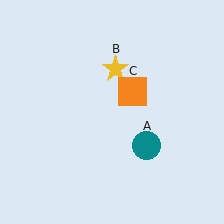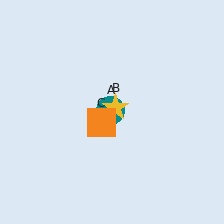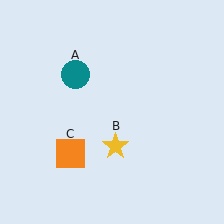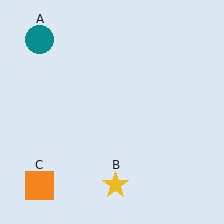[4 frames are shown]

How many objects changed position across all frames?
3 objects changed position: teal circle (object A), yellow star (object B), orange square (object C).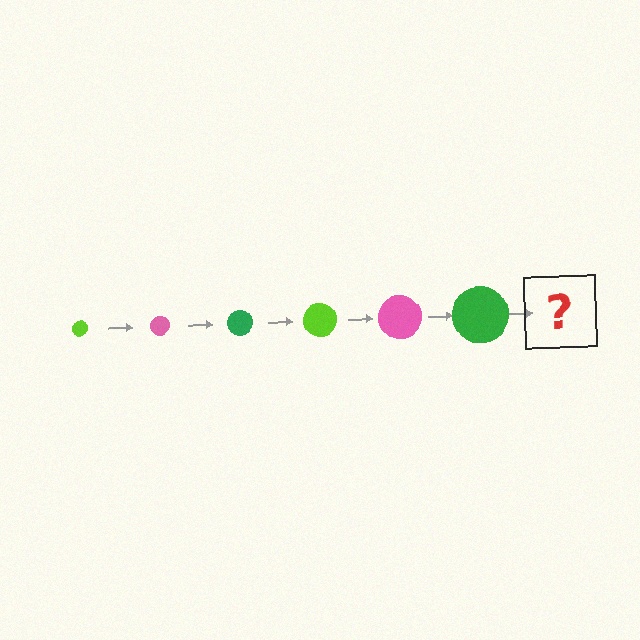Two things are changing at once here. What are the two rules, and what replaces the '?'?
The two rules are that the circle grows larger each step and the color cycles through lime, pink, and green. The '?' should be a lime circle, larger than the previous one.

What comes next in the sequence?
The next element should be a lime circle, larger than the previous one.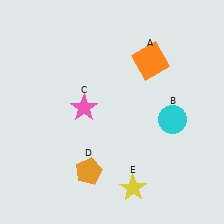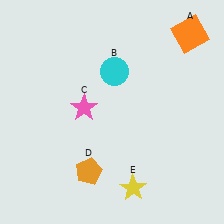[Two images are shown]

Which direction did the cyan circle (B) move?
The cyan circle (B) moved left.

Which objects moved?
The objects that moved are: the orange square (A), the cyan circle (B).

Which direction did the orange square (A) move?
The orange square (A) moved right.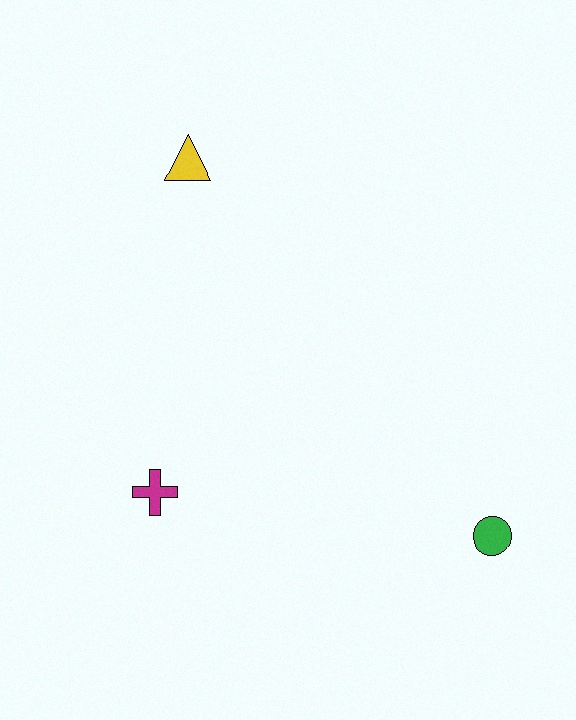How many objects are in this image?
There are 3 objects.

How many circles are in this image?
There is 1 circle.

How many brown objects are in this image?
There are no brown objects.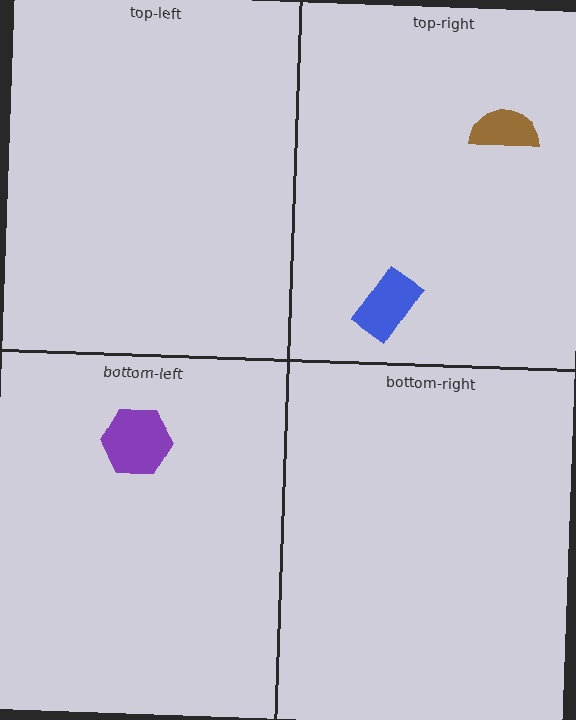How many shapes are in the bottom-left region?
1.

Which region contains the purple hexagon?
The bottom-left region.